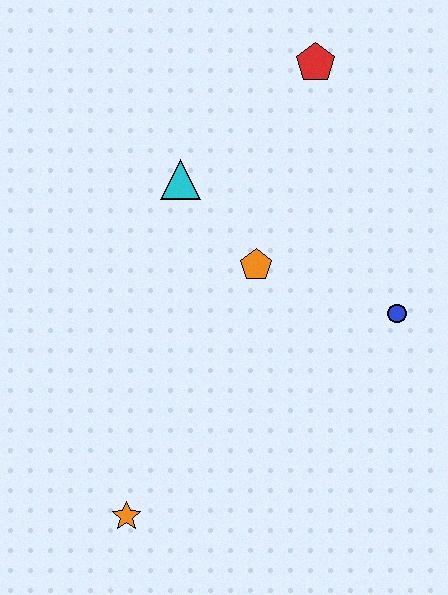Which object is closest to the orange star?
The orange pentagon is closest to the orange star.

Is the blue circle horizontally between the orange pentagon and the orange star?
No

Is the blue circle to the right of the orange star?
Yes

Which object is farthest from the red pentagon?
The orange star is farthest from the red pentagon.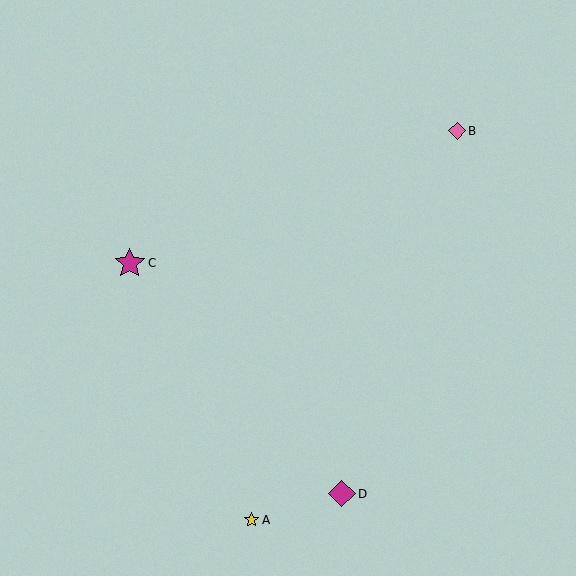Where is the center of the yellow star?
The center of the yellow star is at (252, 520).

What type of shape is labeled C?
Shape C is a magenta star.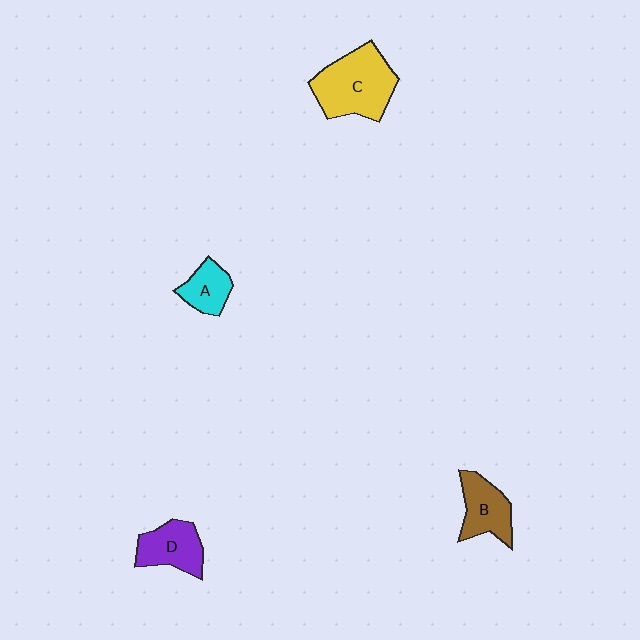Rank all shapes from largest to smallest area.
From largest to smallest: C (yellow), D (purple), B (brown), A (cyan).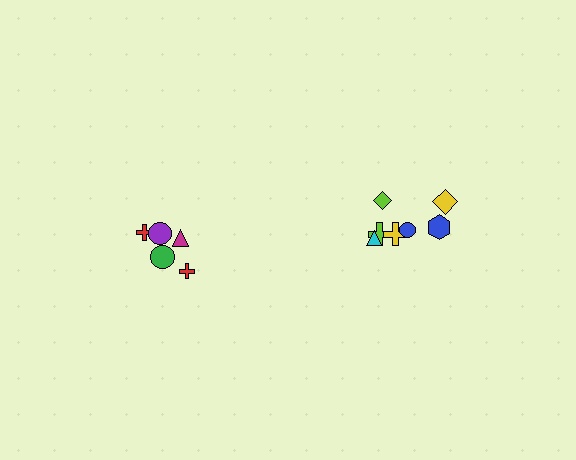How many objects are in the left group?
There are 5 objects.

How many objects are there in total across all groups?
There are 12 objects.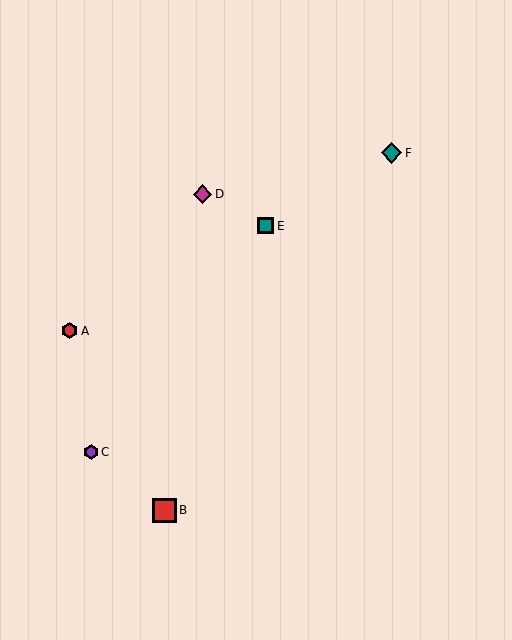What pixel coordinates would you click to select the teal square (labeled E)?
Click at (266, 226) to select the teal square E.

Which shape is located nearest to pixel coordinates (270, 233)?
The teal square (labeled E) at (266, 226) is nearest to that location.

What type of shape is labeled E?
Shape E is a teal square.